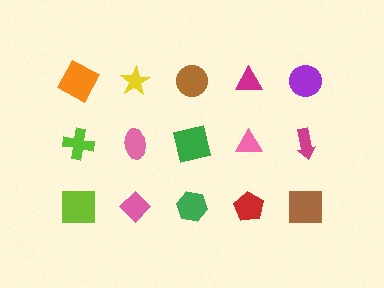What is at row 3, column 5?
A brown square.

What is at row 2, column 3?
A green square.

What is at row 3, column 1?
A lime square.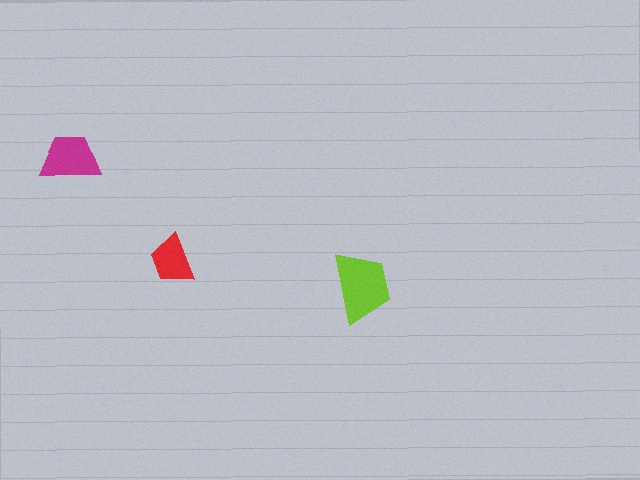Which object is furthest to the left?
The magenta trapezoid is leftmost.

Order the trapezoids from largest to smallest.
the lime one, the magenta one, the red one.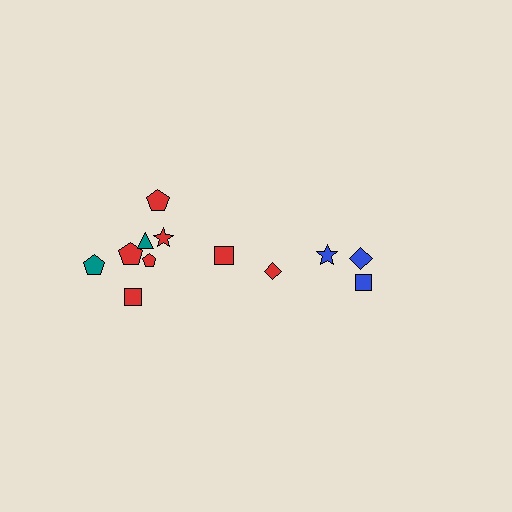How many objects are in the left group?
There are 8 objects.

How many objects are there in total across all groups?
There are 12 objects.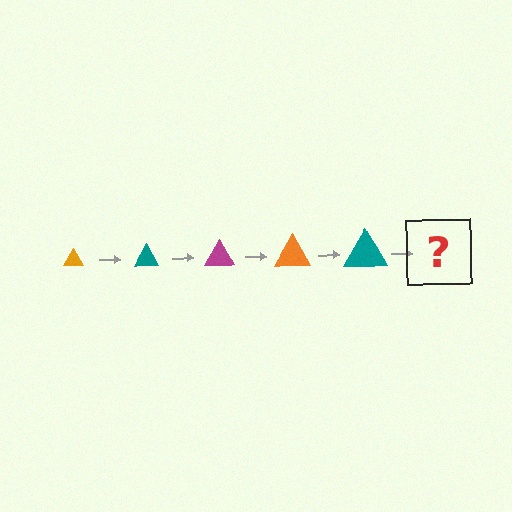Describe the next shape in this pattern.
It should be a magenta triangle, larger than the previous one.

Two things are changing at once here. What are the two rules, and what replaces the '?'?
The two rules are that the triangle grows larger each step and the color cycles through orange, teal, and magenta. The '?' should be a magenta triangle, larger than the previous one.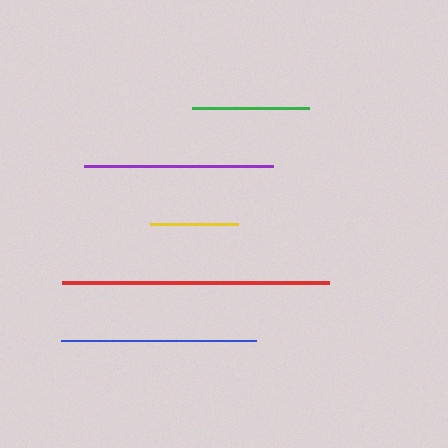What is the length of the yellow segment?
The yellow segment is approximately 88 pixels long.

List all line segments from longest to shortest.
From longest to shortest: red, blue, purple, green, yellow.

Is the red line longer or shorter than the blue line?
The red line is longer than the blue line.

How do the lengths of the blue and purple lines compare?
The blue and purple lines are approximately the same length.